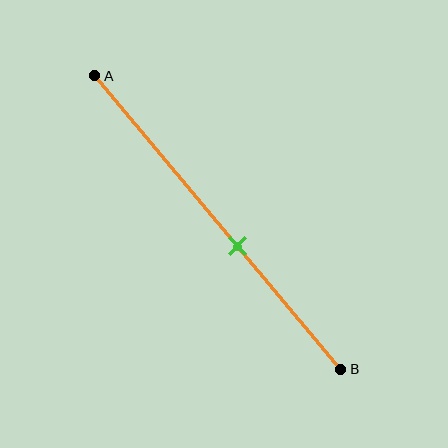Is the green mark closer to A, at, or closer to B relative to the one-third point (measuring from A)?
The green mark is closer to point B than the one-third point of segment AB.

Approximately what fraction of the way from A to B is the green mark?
The green mark is approximately 60% of the way from A to B.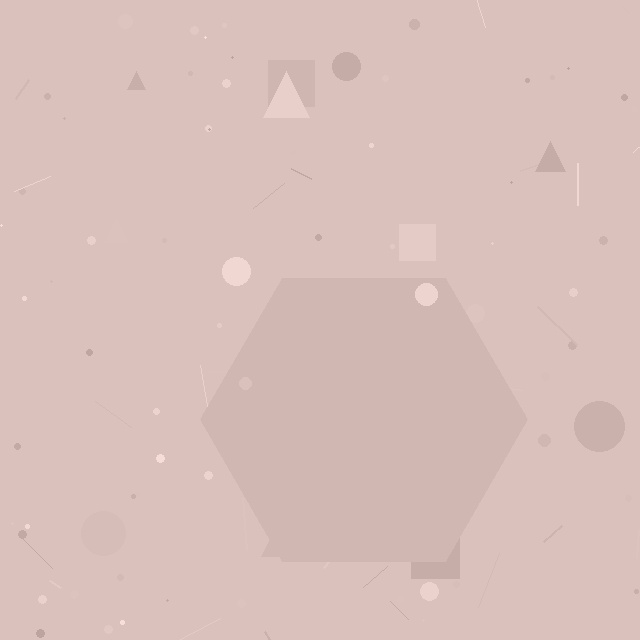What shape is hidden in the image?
A hexagon is hidden in the image.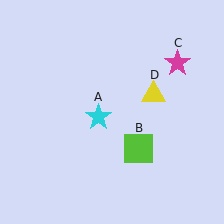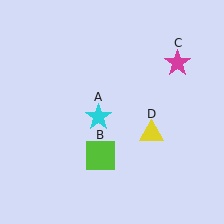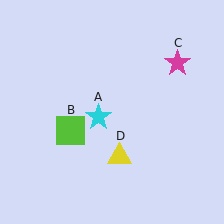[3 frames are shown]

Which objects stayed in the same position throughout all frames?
Cyan star (object A) and magenta star (object C) remained stationary.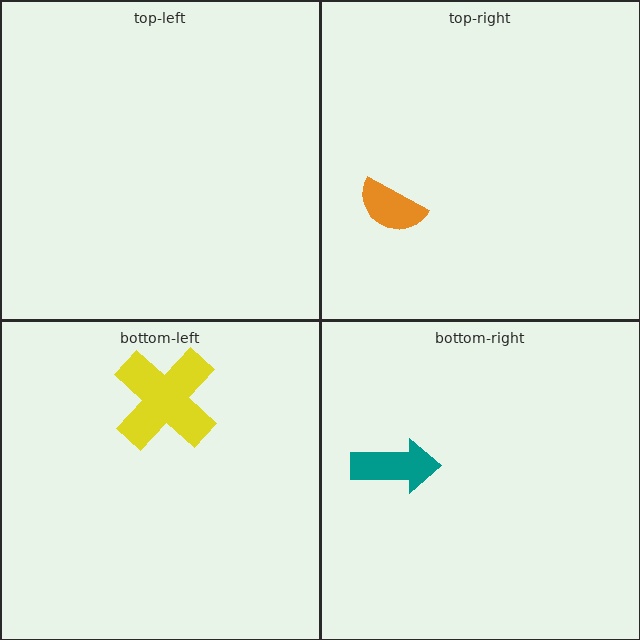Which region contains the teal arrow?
The bottom-right region.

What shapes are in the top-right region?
The orange semicircle.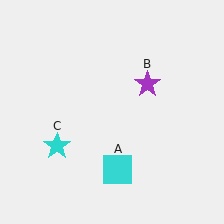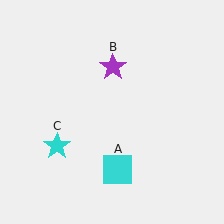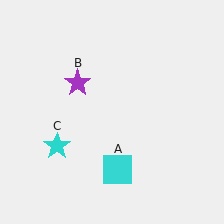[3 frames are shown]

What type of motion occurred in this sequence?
The purple star (object B) rotated counterclockwise around the center of the scene.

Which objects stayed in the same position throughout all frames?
Cyan square (object A) and cyan star (object C) remained stationary.